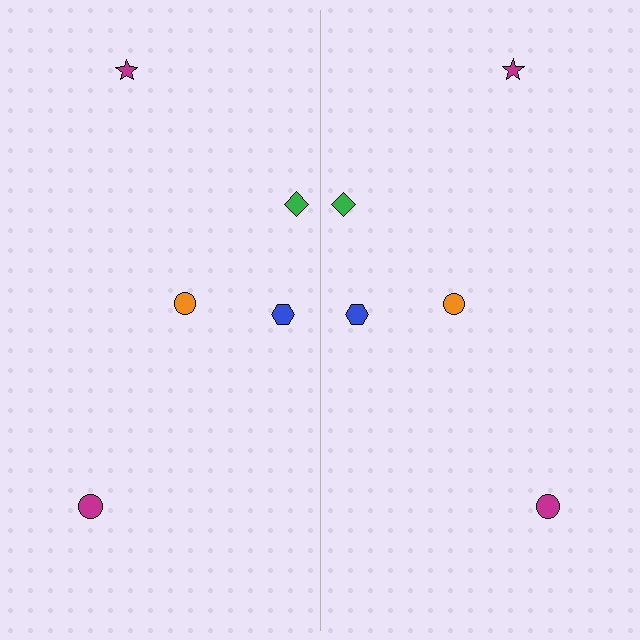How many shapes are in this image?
There are 10 shapes in this image.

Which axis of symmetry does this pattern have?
The pattern has a vertical axis of symmetry running through the center of the image.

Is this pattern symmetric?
Yes, this pattern has bilateral (reflection) symmetry.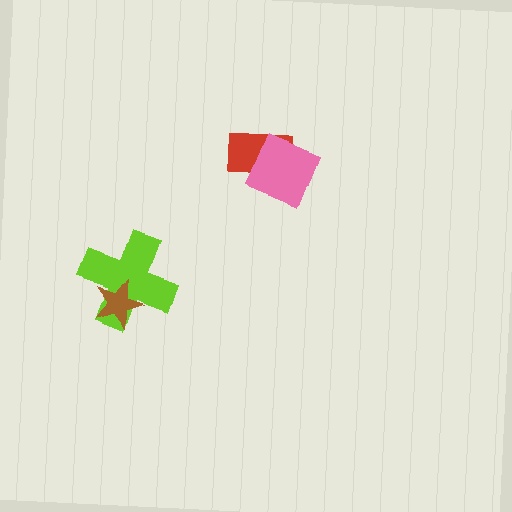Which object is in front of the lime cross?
The brown star is in front of the lime cross.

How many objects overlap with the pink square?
1 object overlaps with the pink square.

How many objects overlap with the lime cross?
1 object overlaps with the lime cross.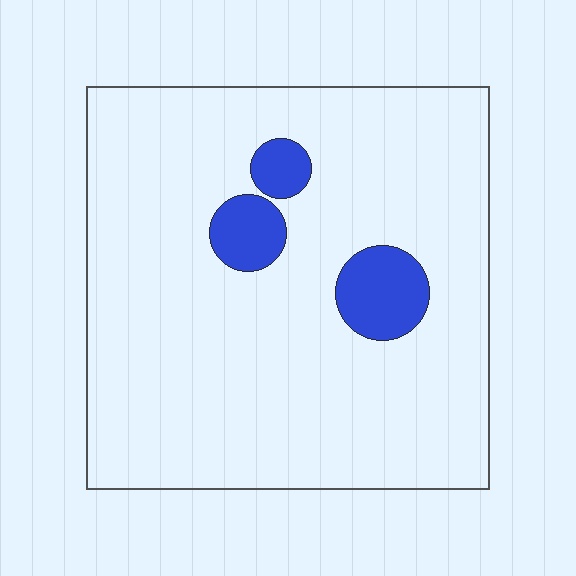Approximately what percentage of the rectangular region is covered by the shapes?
Approximately 10%.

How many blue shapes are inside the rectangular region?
3.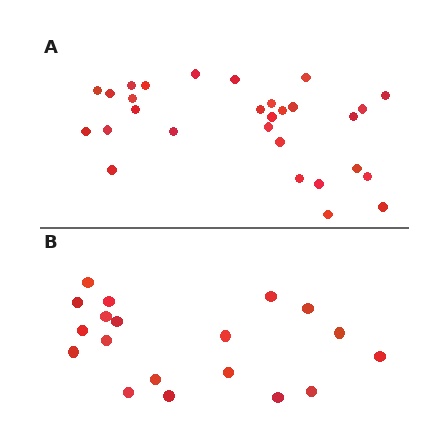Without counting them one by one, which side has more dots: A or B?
Region A (the top region) has more dots.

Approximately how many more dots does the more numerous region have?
Region A has roughly 10 or so more dots than region B.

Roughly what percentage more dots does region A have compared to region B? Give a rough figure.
About 55% more.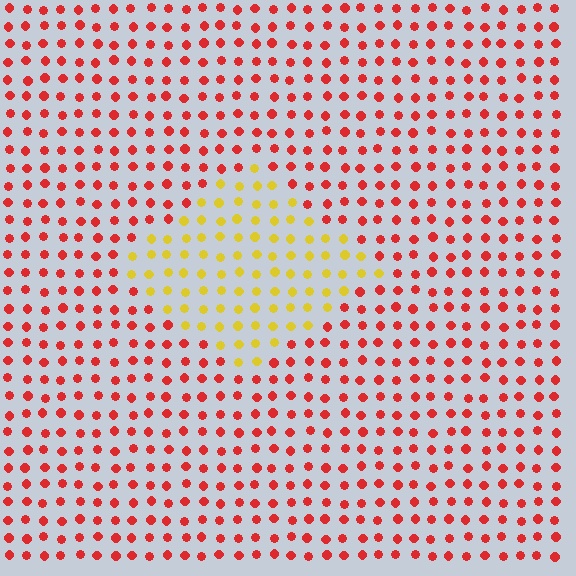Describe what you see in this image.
The image is filled with small red elements in a uniform arrangement. A diamond-shaped region is visible where the elements are tinted to a slightly different hue, forming a subtle color boundary.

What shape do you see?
I see a diamond.